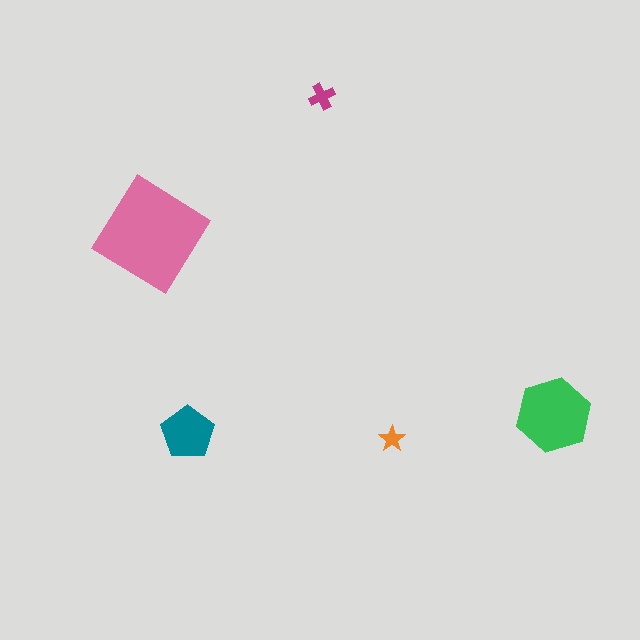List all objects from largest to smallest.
The pink diamond, the green hexagon, the teal pentagon, the magenta cross, the orange star.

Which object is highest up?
The magenta cross is topmost.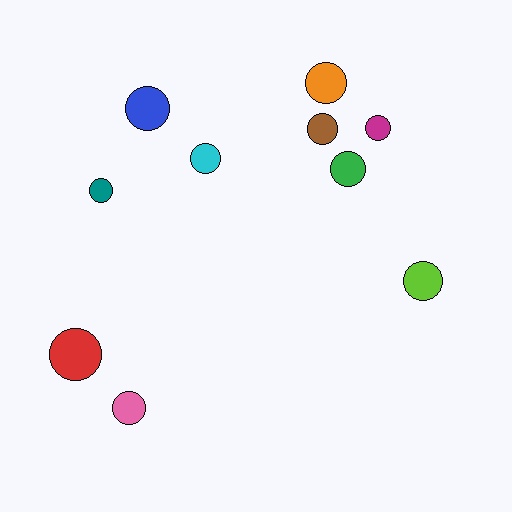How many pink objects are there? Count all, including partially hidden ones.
There is 1 pink object.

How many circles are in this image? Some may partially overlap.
There are 10 circles.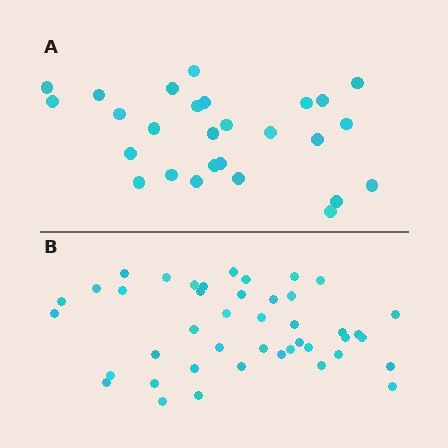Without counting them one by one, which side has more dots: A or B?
Region B (the bottom region) has more dots.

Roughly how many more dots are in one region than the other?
Region B has approximately 15 more dots than region A.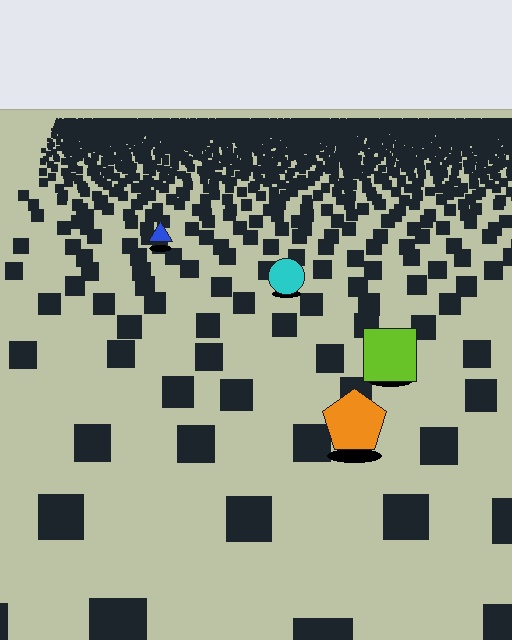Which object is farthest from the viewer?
The blue triangle is farthest from the viewer. It appears smaller and the ground texture around it is denser.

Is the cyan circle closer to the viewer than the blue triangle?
Yes. The cyan circle is closer — you can tell from the texture gradient: the ground texture is coarser near it.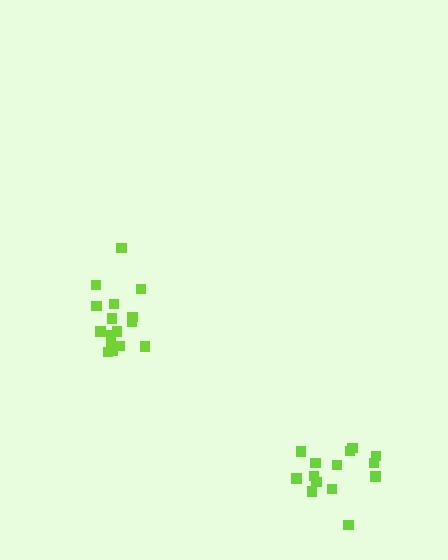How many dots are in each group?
Group 1: 16 dots, Group 2: 14 dots (30 total).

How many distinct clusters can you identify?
There are 2 distinct clusters.